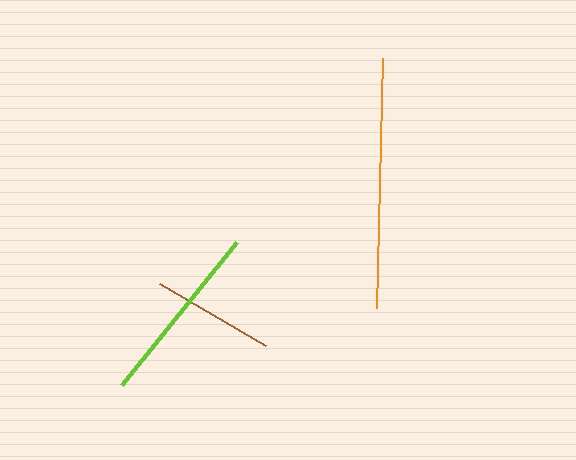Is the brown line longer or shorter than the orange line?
The orange line is longer than the brown line.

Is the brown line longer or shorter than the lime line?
The lime line is longer than the brown line.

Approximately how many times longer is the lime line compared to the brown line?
The lime line is approximately 1.5 times the length of the brown line.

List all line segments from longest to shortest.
From longest to shortest: orange, lime, brown.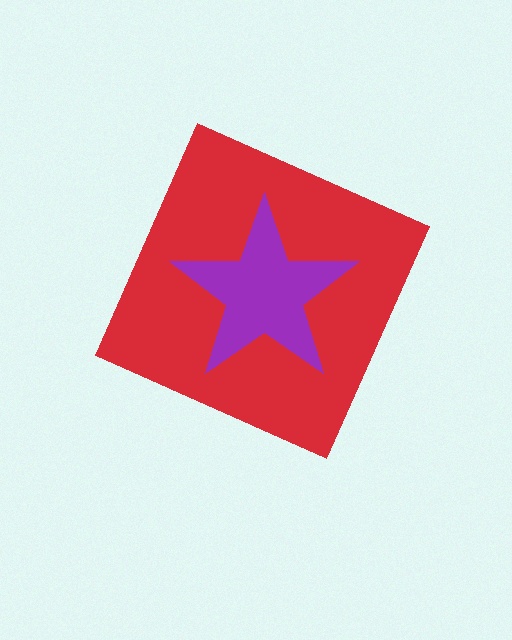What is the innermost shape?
The purple star.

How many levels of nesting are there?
2.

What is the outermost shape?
The red diamond.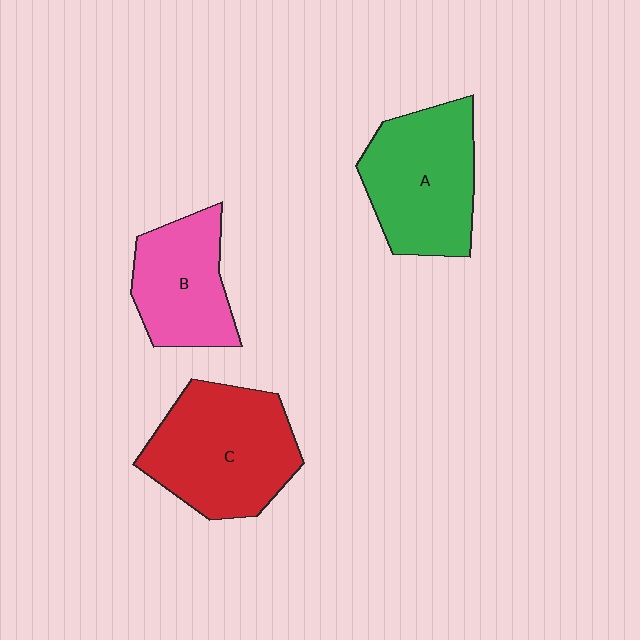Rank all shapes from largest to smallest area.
From largest to smallest: C (red), A (green), B (pink).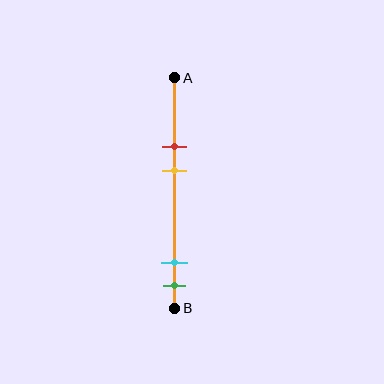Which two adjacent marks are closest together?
The cyan and green marks are the closest adjacent pair.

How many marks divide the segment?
There are 4 marks dividing the segment.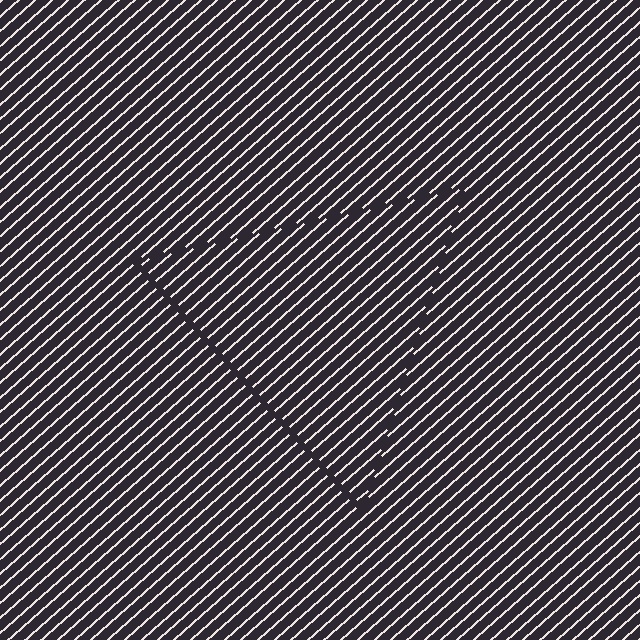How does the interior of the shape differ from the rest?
The interior of the shape contains the same grating, shifted by half a period — the contour is defined by the phase discontinuity where line-ends from the inner and outer gratings abut.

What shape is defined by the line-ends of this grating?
An illusory triangle. The interior of the shape contains the same grating, shifted by half a period — the contour is defined by the phase discontinuity where line-ends from the inner and outer gratings abut.